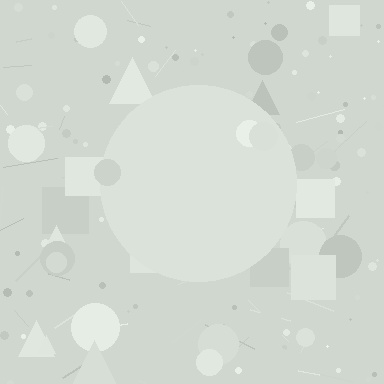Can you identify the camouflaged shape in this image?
The camouflaged shape is a circle.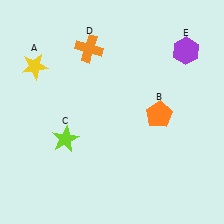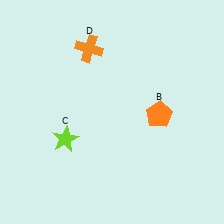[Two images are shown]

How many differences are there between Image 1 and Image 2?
There are 2 differences between the two images.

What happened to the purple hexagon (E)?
The purple hexagon (E) was removed in Image 2. It was in the top-right area of Image 1.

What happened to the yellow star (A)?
The yellow star (A) was removed in Image 2. It was in the top-left area of Image 1.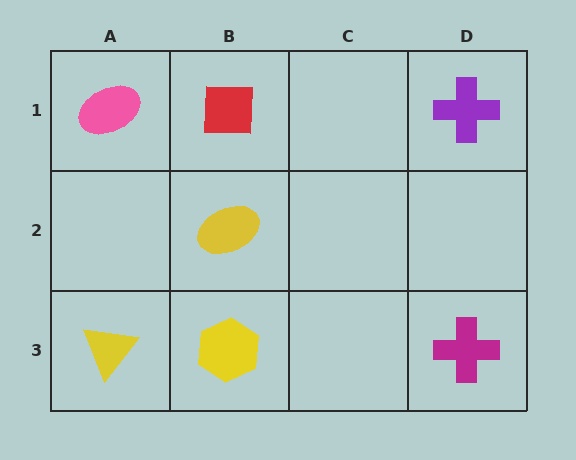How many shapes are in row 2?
1 shape.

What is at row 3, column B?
A yellow hexagon.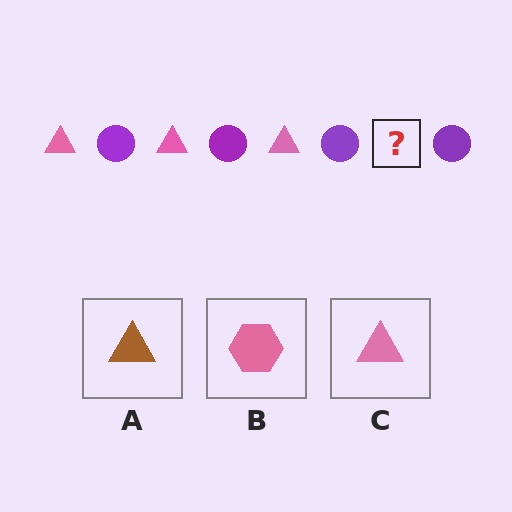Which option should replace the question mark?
Option C.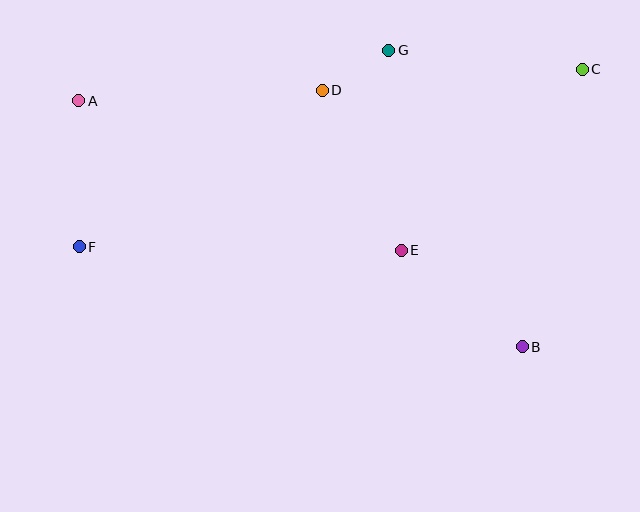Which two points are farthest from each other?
Points C and F are farthest from each other.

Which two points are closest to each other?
Points D and G are closest to each other.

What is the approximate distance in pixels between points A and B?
The distance between A and B is approximately 507 pixels.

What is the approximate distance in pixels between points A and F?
The distance between A and F is approximately 146 pixels.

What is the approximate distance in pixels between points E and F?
The distance between E and F is approximately 322 pixels.